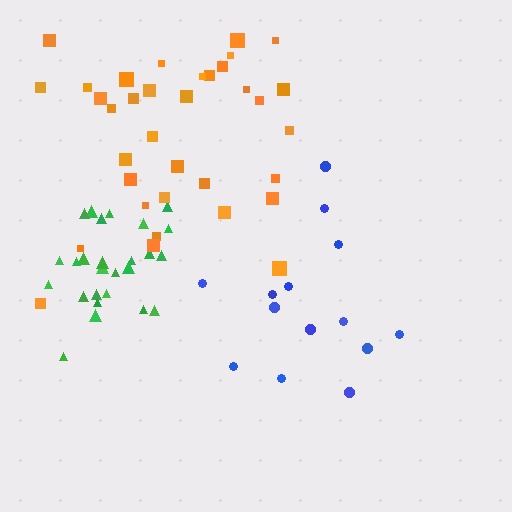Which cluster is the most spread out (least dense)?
Blue.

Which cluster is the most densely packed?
Green.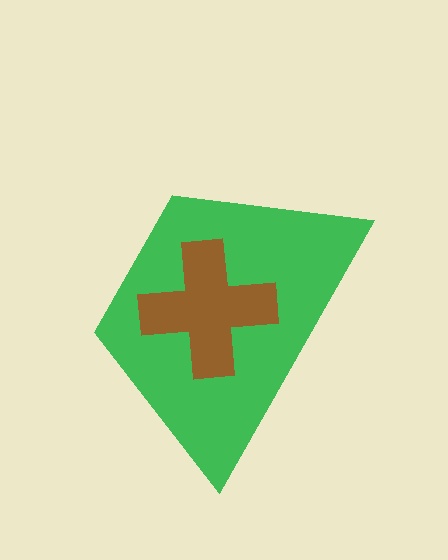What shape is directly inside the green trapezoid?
The brown cross.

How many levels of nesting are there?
2.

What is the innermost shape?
The brown cross.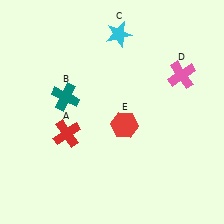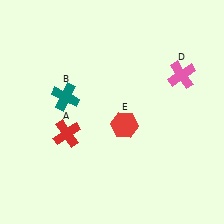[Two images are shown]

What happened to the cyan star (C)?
The cyan star (C) was removed in Image 2. It was in the top-right area of Image 1.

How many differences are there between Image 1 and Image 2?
There is 1 difference between the two images.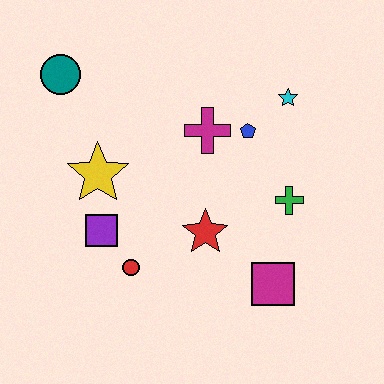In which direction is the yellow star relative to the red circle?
The yellow star is above the red circle.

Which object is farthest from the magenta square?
The teal circle is farthest from the magenta square.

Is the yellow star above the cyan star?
No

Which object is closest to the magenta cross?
The blue pentagon is closest to the magenta cross.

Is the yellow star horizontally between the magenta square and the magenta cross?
No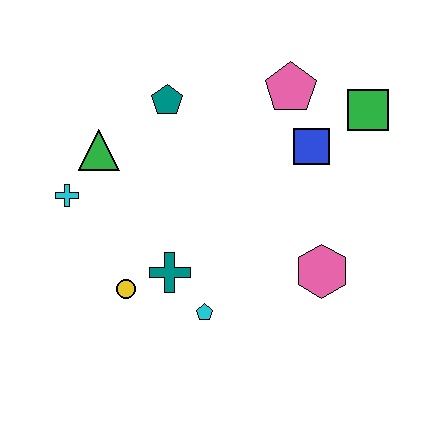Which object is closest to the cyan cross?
The green triangle is closest to the cyan cross.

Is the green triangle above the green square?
No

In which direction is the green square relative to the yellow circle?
The green square is to the right of the yellow circle.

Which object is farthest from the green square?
The cyan cross is farthest from the green square.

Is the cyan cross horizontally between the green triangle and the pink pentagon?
No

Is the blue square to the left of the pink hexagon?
Yes